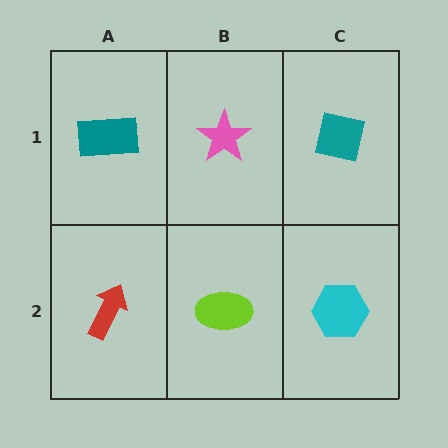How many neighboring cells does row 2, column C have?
2.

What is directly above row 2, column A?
A teal rectangle.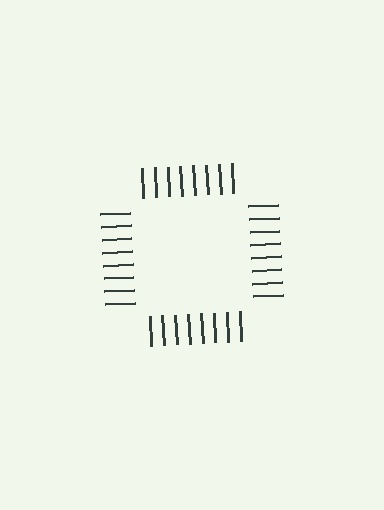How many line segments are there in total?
32 — 8 along each of the 4 edges.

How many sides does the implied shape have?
4 sides — the line-ends trace a square.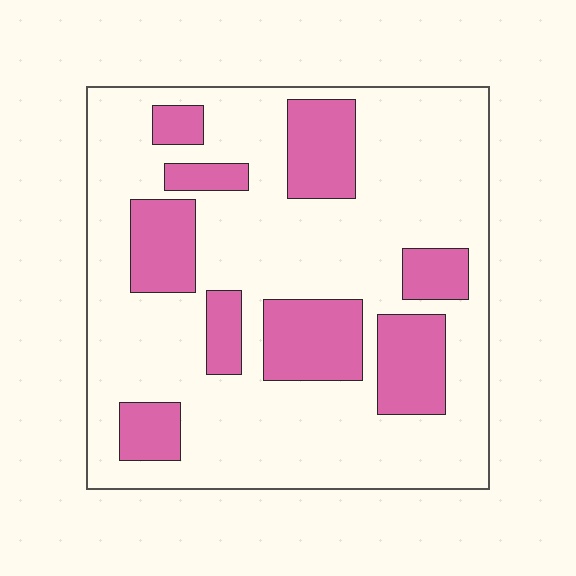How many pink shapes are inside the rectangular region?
9.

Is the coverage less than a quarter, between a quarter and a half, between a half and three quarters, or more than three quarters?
Between a quarter and a half.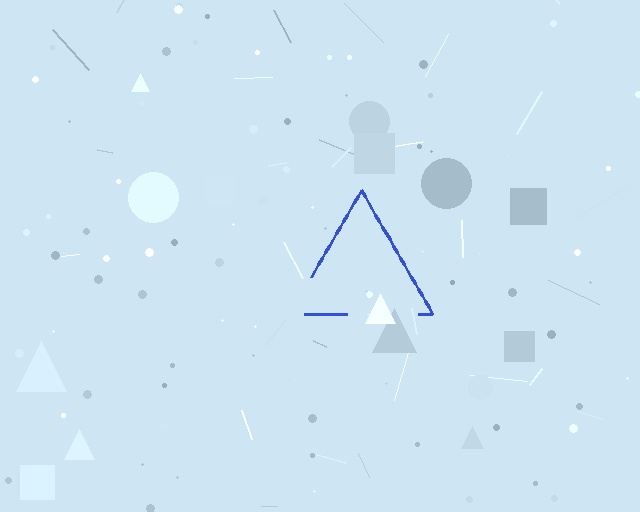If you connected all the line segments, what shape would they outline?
They would outline a triangle.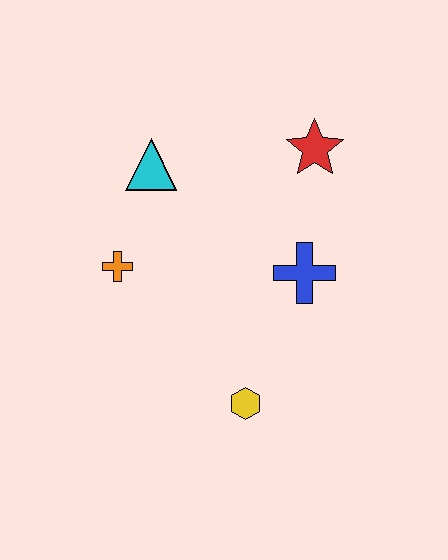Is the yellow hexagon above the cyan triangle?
No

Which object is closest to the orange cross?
The cyan triangle is closest to the orange cross.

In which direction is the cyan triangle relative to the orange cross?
The cyan triangle is above the orange cross.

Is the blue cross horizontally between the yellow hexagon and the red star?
Yes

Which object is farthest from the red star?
The yellow hexagon is farthest from the red star.